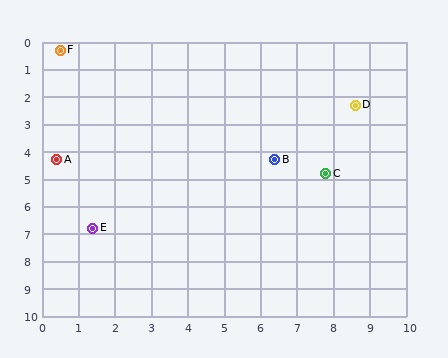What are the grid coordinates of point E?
Point E is at approximately (1.4, 6.8).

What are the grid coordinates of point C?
Point C is at approximately (7.8, 4.8).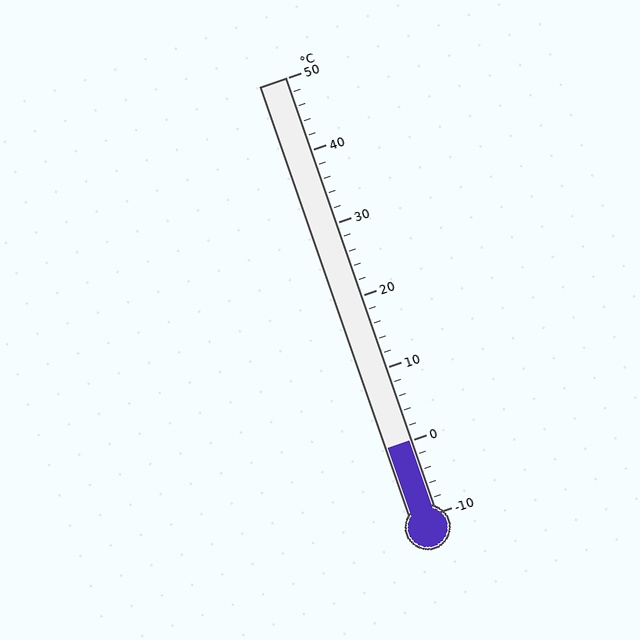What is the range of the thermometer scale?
The thermometer scale ranges from -10°C to 50°C.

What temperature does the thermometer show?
The thermometer shows approximately 0°C.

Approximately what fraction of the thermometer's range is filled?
The thermometer is filled to approximately 15% of its range.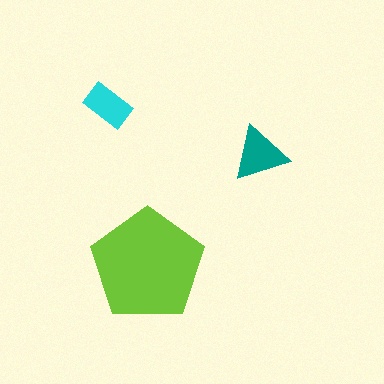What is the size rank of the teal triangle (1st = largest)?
2nd.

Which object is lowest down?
The lime pentagon is bottommost.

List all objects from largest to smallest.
The lime pentagon, the teal triangle, the cyan rectangle.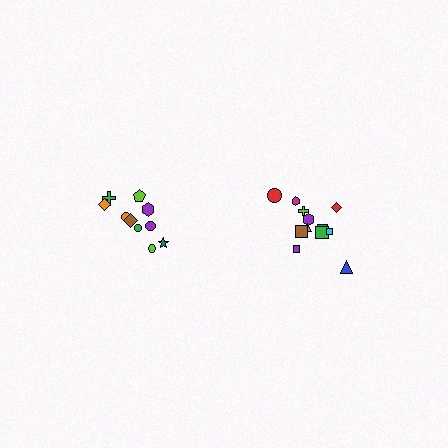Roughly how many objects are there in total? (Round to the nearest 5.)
Roughly 20 objects in total.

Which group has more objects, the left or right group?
The right group.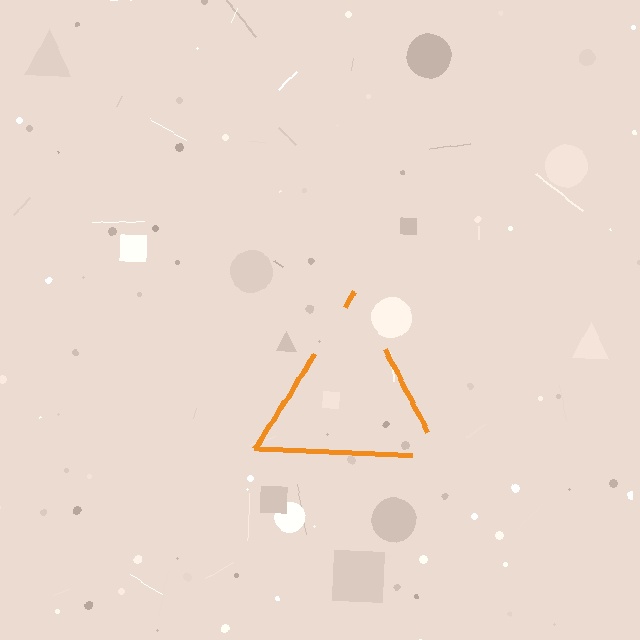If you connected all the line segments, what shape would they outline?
They would outline a triangle.